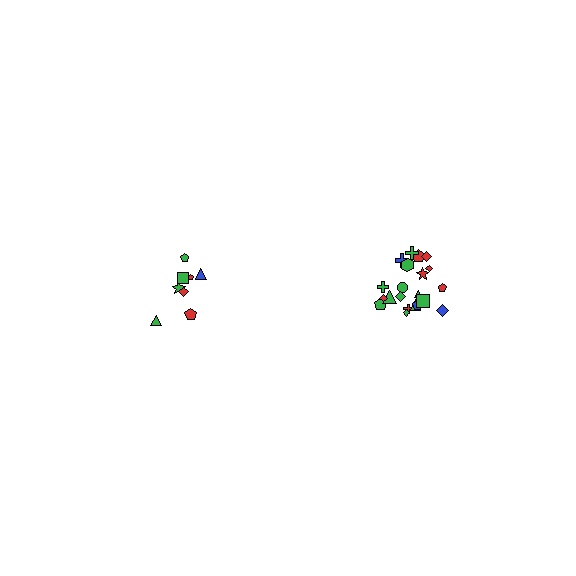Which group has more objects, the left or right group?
The right group.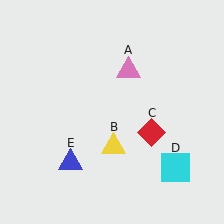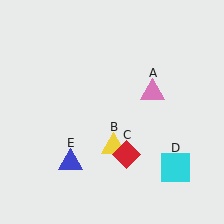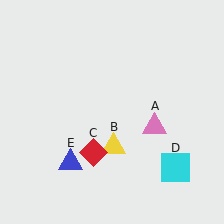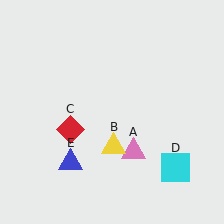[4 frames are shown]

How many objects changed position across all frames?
2 objects changed position: pink triangle (object A), red diamond (object C).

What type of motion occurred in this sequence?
The pink triangle (object A), red diamond (object C) rotated clockwise around the center of the scene.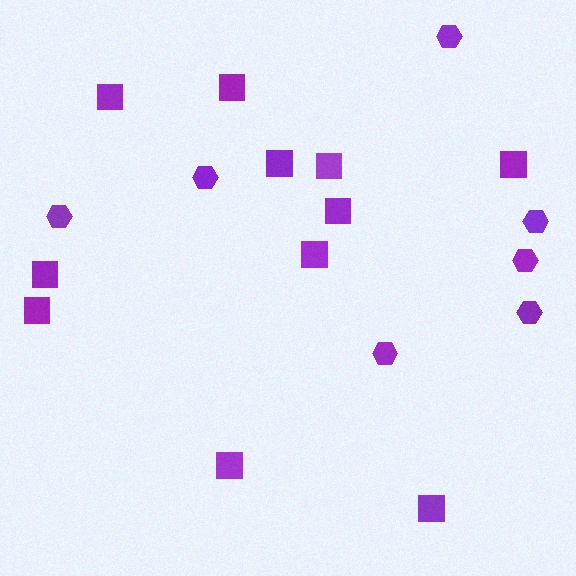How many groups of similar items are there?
There are 2 groups: one group of hexagons (7) and one group of squares (11).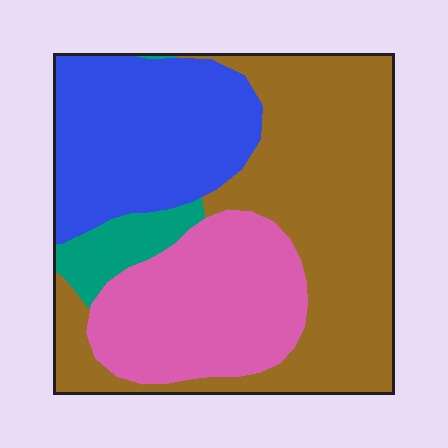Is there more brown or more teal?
Brown.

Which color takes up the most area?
Brown, at roughly 45%.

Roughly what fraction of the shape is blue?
Blue covers about 25% of the shape.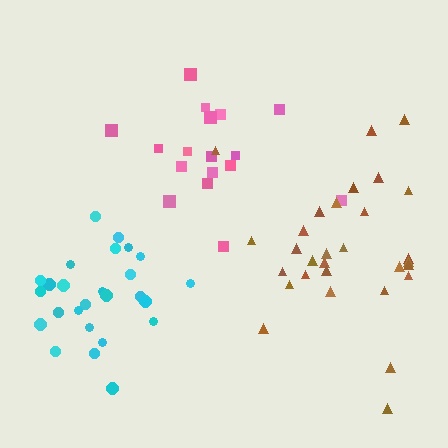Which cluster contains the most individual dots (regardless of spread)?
Brown (30).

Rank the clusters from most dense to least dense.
cyan, brown, pink.